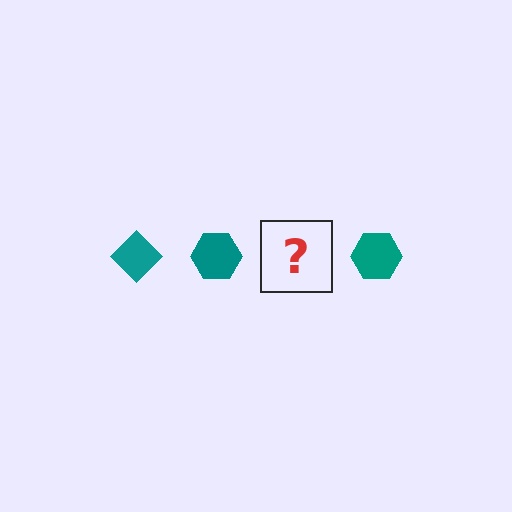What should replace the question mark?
The question mark should be replaced with a teal diamond.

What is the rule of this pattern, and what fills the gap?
The rule is that the pattern cycles through diamond, hexagon shapes in teal. The gap should be filled with a teal diamond.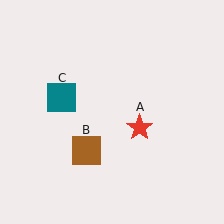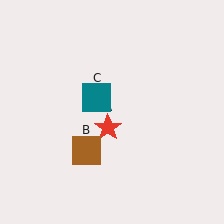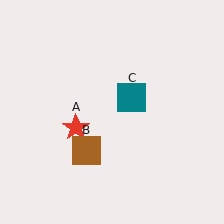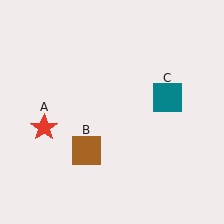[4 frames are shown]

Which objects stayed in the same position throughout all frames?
Brown square (object B) remained stationary.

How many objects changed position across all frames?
2 objects changed position: red star (object A), teal square (object C).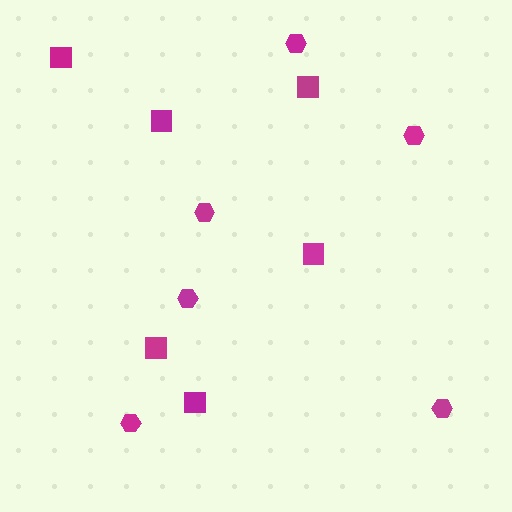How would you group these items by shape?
There are 2 groups: one group of squares (6) and one group of hexagons (6).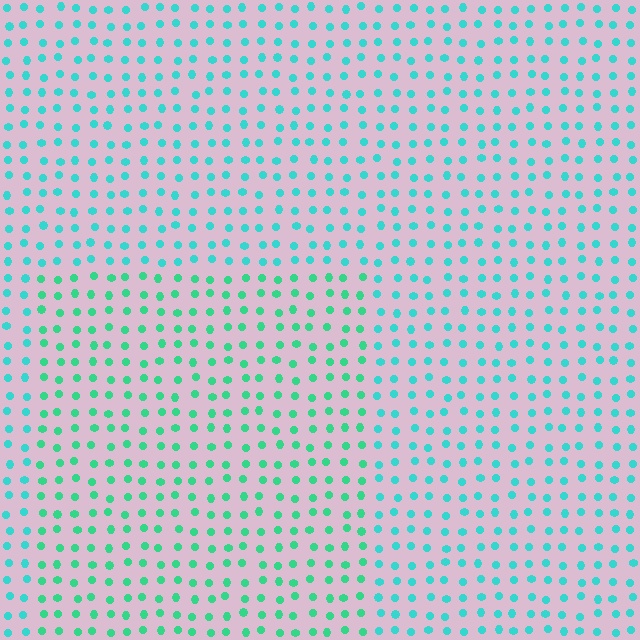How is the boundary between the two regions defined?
The boundary is defined purely by a slight shift in hue (about 26 degrees). Spacing, size, and orientation are identical on both sides.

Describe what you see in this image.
The image is filled with small cyan elements in a uniform arrangement. A rectangle-shaped region is visible where the elements are tinted to a slightly different hue, forming a subtle color boundary.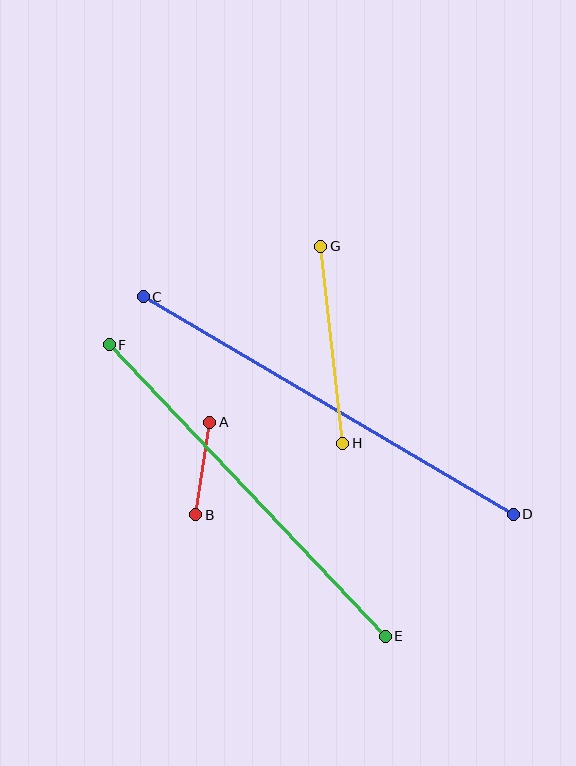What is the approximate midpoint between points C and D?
The midpoint is at approximately (328, 406) pixels.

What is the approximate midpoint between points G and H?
The midpoint is at approximately (332, 345) pixels.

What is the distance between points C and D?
The distance is approximately 429 pixels.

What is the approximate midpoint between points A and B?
The midpoint is at approximately (203, 469) pixels.